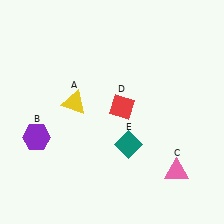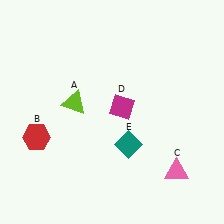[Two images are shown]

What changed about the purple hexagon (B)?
In Image 1, B is purple. In Image 2, it changed to red.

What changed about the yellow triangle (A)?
In Image 1, A is yellow. In Image 2, it changed to lime.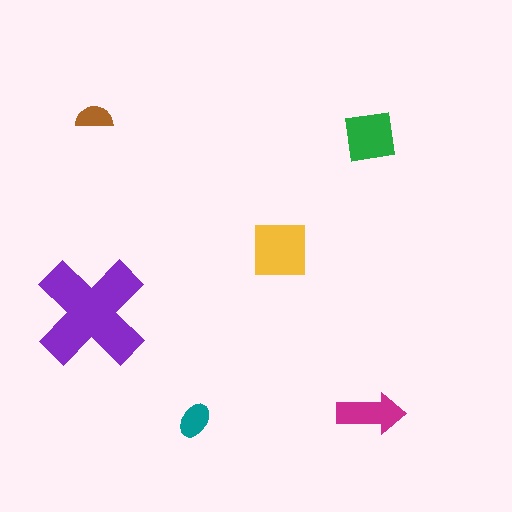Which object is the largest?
The purple cross.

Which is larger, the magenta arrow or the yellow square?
The yellow square.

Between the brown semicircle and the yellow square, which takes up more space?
The yellow square.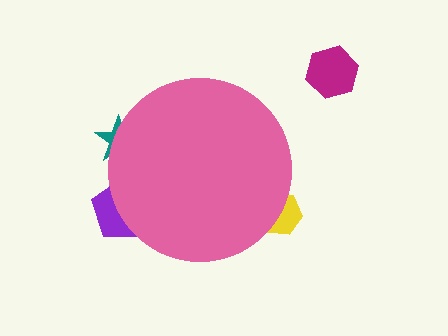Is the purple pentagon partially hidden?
Yes, the purple pentagon is partially hidden behind the pink circle.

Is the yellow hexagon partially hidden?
Yes, the yellow hexagon is partially hidden behind the pink circle.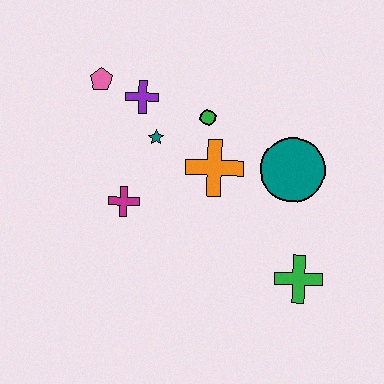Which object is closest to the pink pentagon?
The purple cross is closest to the pink pentagon.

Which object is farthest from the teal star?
The green cross is farthest from the teal star.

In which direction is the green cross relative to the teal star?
The green cross is to the right of the teal star.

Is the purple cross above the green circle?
Yes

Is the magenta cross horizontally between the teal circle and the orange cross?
No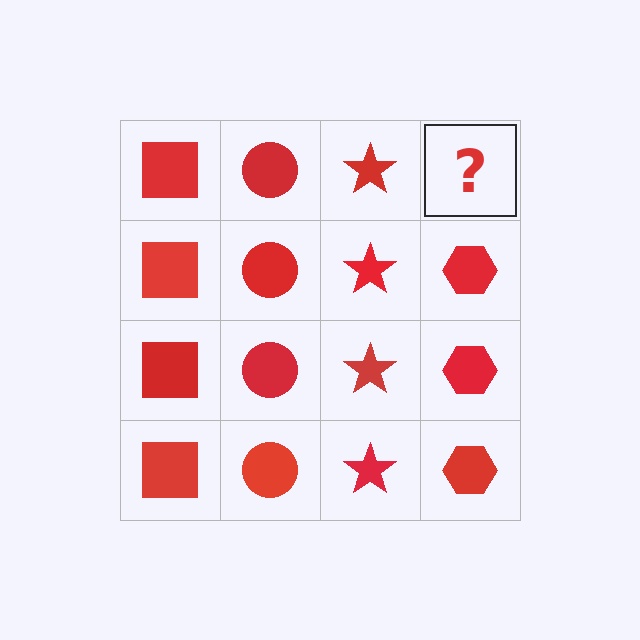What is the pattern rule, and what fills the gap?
The rule is that each column has a consistent shape. The gap should be filled with a red hexagon.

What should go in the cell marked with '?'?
The missing cell should contain a red hexagon.